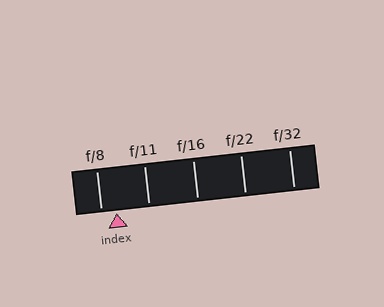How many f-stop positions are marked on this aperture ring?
There are 5 f-stop positions marked.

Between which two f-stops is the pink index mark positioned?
The index mark is between f/8 and f/11.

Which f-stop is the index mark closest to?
The index mark is closest to f/8.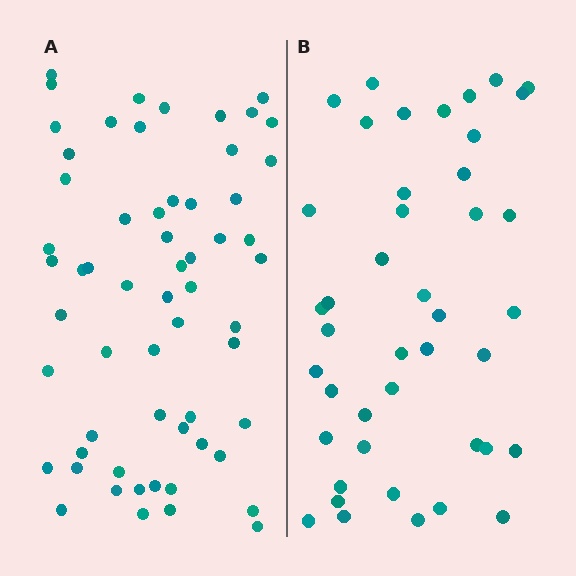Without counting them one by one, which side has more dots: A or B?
Region A (the left region) has more dots.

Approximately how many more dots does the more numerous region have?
Region A has approximately 15 more dots than region B.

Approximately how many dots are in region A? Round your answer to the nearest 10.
About 60 dots.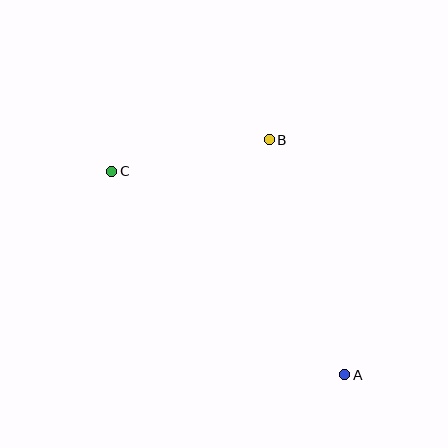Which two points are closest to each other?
Points B and C are closest to each other.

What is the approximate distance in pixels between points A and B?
The distance between A and B is approximately 247 pixels.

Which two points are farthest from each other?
Points A and C are farthest from each other.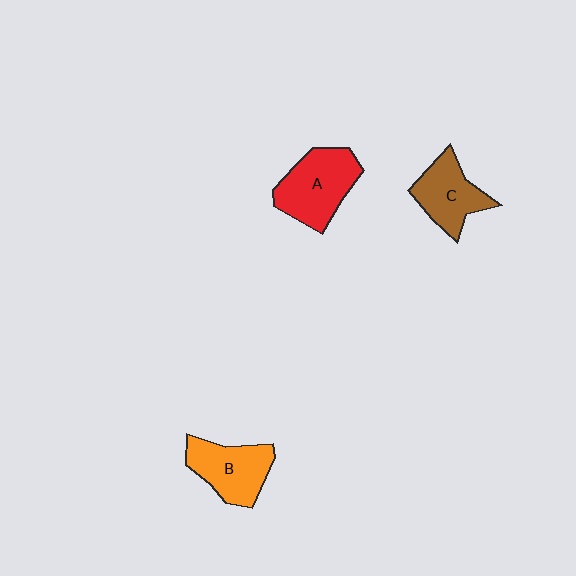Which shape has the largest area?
Shape A (red).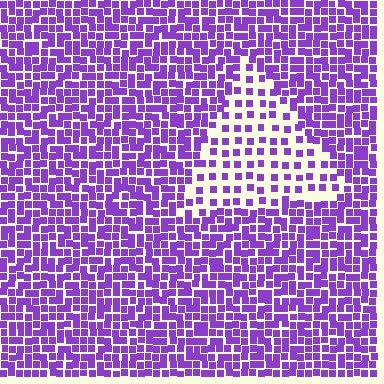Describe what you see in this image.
The image contains small purple elements arranged at two different densities. A triangle-shaped region is visible where the elements are less densely packed than the surrounding area.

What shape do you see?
I see a triangle.